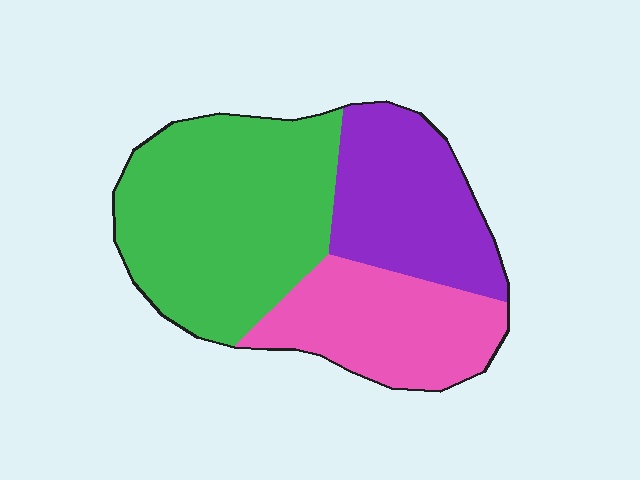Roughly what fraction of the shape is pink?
Pink covers about 25% of the shape.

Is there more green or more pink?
Green.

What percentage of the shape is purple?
Purple takes up about one quarter (1/4) of the shape.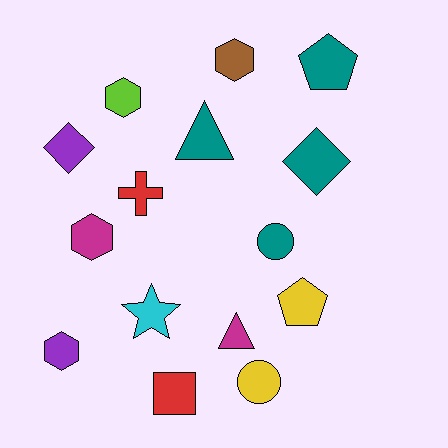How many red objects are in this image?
There are 2 red objects.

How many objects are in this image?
There are 15 objects.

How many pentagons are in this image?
There are 2 pentagons.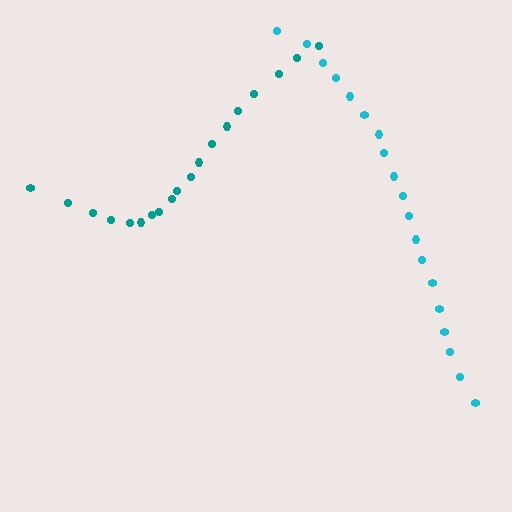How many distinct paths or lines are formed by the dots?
There are 2 distinct paths.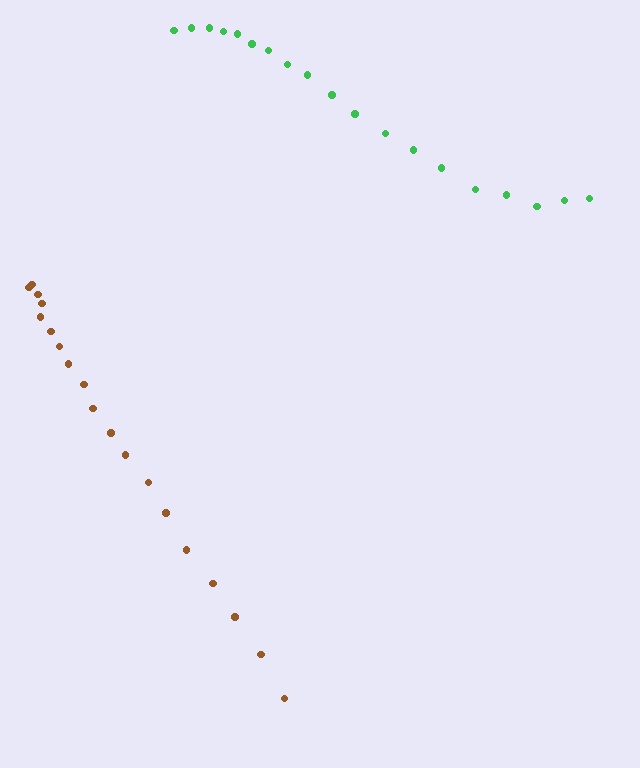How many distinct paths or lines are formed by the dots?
There are 2 distinct paths.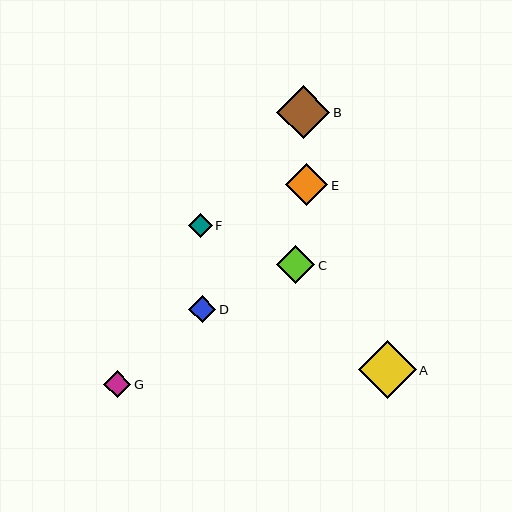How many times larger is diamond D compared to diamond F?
Diamond D is approximately 1.1 times the size of diamond F.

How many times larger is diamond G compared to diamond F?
Diamond G is approximately 1.1 times the size of diamond F.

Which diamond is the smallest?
Diamond F is the smallest with a size of approximately 24 pixels.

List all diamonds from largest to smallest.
From largest to smallest: A, B, E, C, G, D, F.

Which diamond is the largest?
Diamond A is the largest with a size of approximately 58 pixels.